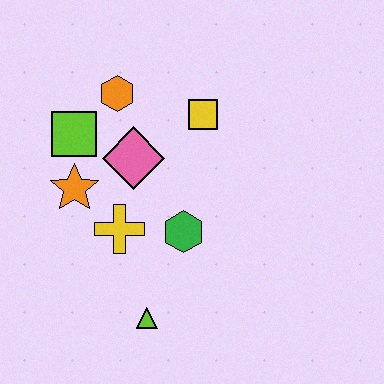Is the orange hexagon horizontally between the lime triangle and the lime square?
Yes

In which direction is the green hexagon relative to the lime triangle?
The green hexagon is above the lime triangle.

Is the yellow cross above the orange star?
No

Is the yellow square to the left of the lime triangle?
No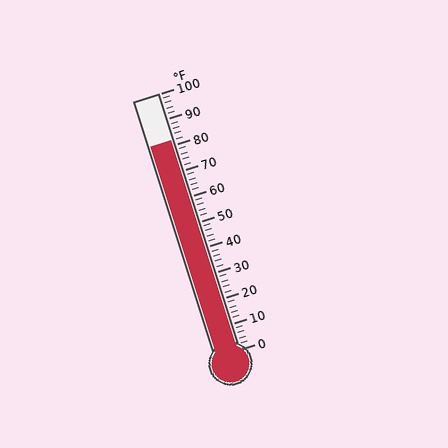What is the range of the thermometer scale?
The thermometer scale ranges from 0°F to 100°F.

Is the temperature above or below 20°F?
The temperature is above 20°F.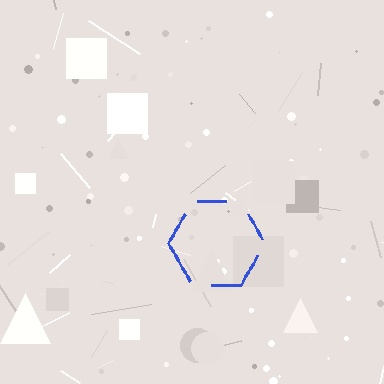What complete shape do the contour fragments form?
The contour fragments form a hexagon.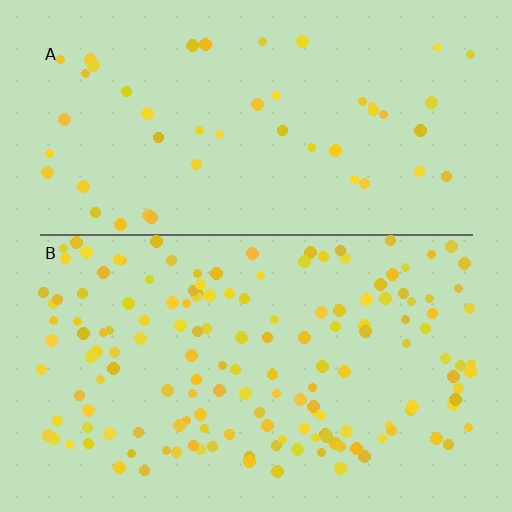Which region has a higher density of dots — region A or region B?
B (the bottom).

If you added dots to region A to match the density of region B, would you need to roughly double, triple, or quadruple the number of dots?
Approximately triple.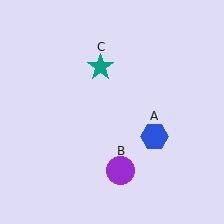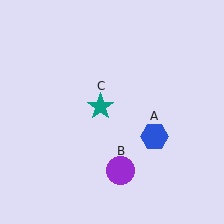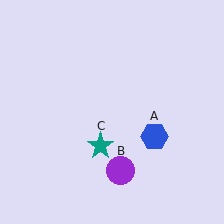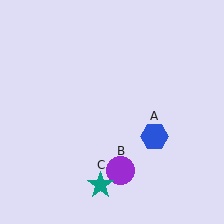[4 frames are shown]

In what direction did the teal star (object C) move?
The teal star (object C) moved down.